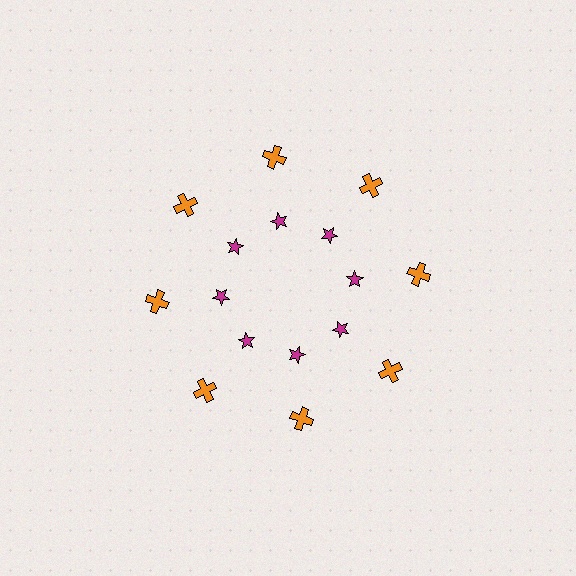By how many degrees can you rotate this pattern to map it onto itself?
The pattern maps onto itself every 45 degrees of rotation.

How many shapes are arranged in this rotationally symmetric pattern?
There are 16 shapes, arranged in 8 groups of 2.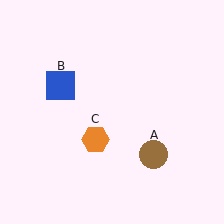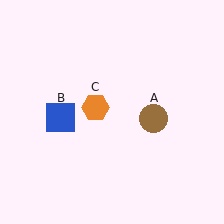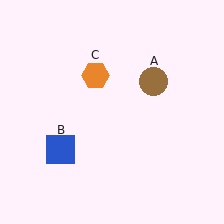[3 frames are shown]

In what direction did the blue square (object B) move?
The blue square (object B) moved down.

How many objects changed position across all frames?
3 objects changed position: brown circle (object A), blue square (object B), orange hexagon (object C).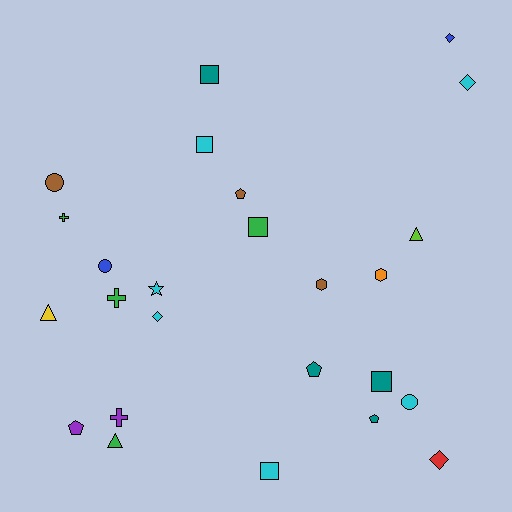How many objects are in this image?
There are 25 objects.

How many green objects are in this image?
There are 4 green objects.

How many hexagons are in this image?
There are 2 hexagons.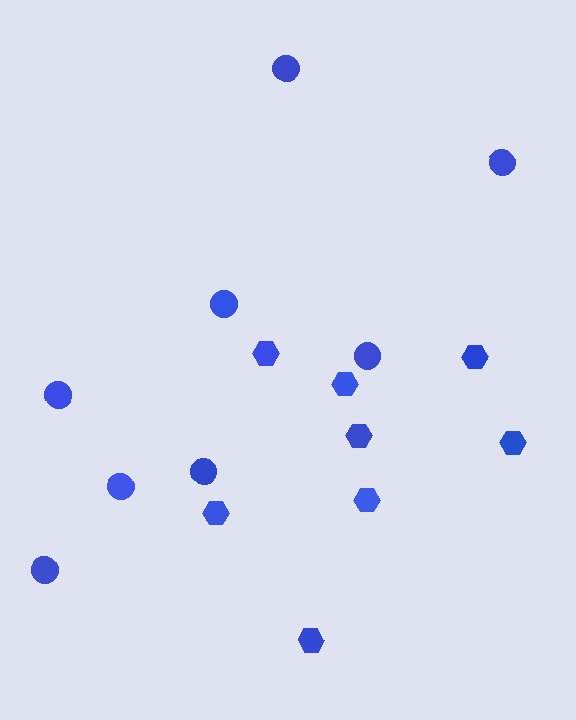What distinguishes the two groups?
There are 2 groups: one group of hexagons (8) and one group of circles (8).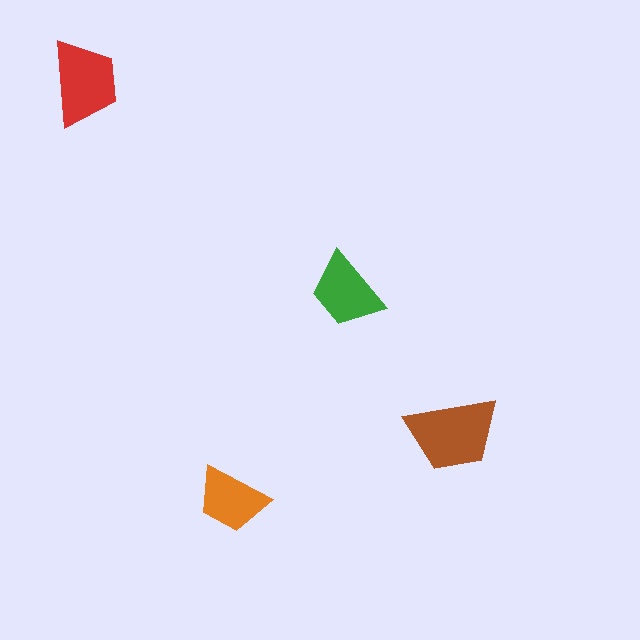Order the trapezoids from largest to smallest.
the brown one, the red one, the green one, the orange one.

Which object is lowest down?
The orange trapezoid is bottommost.